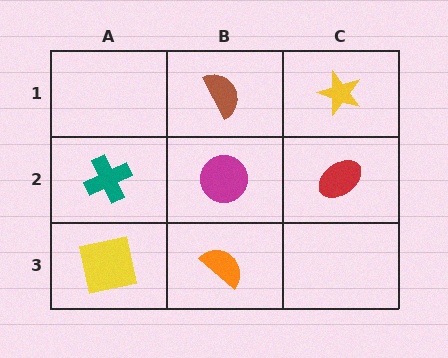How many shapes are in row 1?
2 shapes.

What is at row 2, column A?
A teal cross.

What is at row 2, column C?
A red ellipse.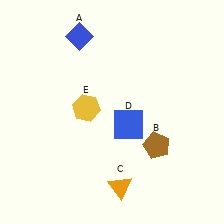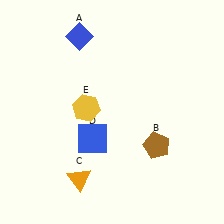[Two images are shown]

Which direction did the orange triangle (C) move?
The orange triangle (C) moved left.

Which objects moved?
The objects that moved are: the orange triangle (C), the blue square (D).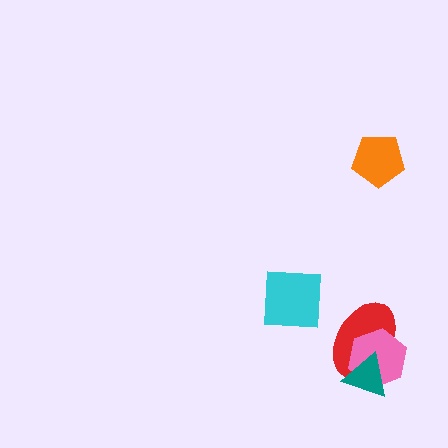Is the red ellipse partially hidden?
Yes, it is partially covered by another shape.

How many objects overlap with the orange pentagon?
0 objects overlap with the orange pentagon.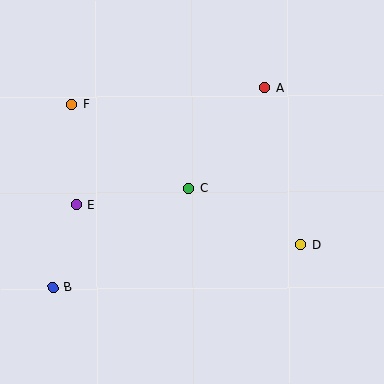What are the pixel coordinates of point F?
Point F is at (71, 104).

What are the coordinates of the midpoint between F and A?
The midpoint between F and A is at (168, 95).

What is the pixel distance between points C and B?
The distance between C and B is 168 pixels.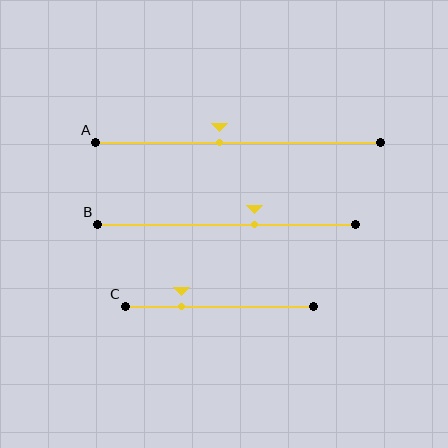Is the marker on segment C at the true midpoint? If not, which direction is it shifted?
No, the marker on segment C is shifted to the left by about 20% of the segment length.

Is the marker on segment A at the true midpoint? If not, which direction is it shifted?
No, the marker on segment A is shifted to the left by about 7% of the segment length.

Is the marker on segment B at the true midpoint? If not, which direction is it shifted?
No, the marker on segment B is shifted to the right by about 11% of the segment length.